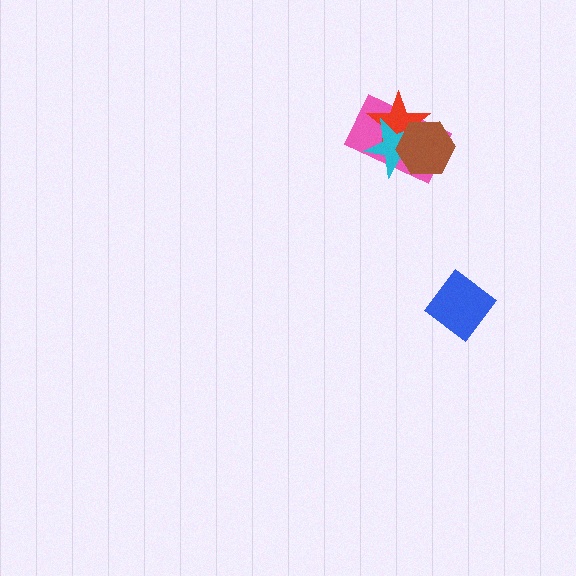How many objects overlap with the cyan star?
3 objects overlap with the cyan star.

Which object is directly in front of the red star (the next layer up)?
The cyan star is directly in front of the red star.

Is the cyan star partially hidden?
Yes, it is partially covered by another shape.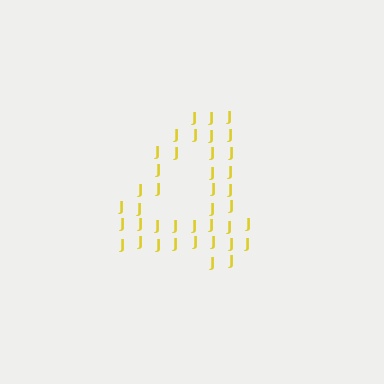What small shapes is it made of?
It is made of small letter J's.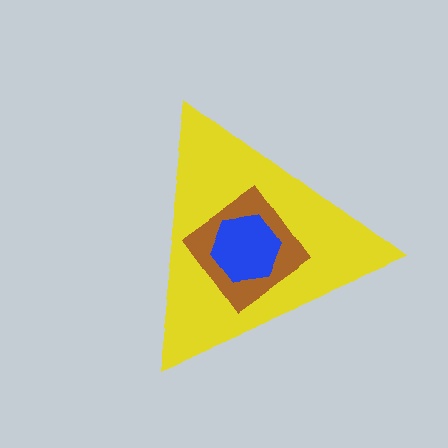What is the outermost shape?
The yellow triangle.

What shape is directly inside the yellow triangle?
The brown diamond.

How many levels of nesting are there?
3.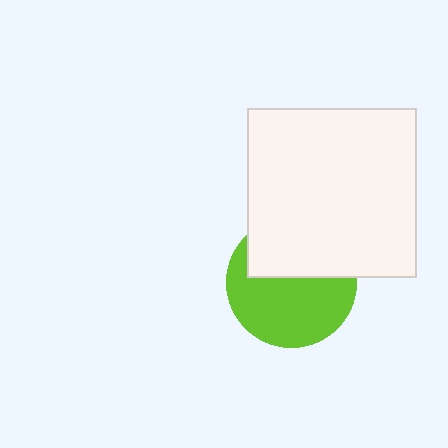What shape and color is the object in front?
The object in front is a white square.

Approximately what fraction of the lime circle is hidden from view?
Roughly 41% of the lime circle is hidden behind the white square.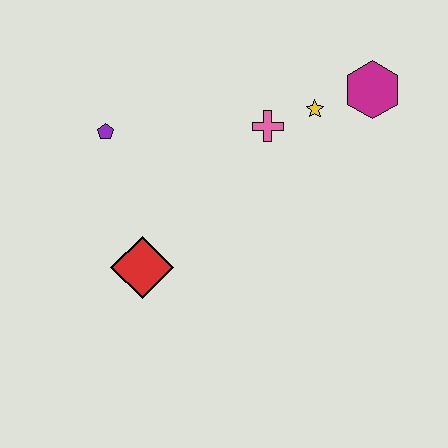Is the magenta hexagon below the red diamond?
No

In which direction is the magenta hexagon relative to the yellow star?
The magenta hexagon is to the right of the yellow star.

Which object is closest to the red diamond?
The purple pentagon is closest to the red diamond.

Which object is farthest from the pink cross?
The red diamond is farthest from the pink cross.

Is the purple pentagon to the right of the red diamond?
No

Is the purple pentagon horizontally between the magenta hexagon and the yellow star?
No